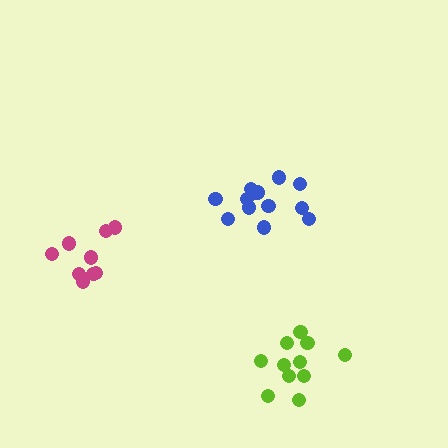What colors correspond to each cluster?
The clusters are colored: magenta, lime, blue.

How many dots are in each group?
Group 1: 10 dots, Group 2: 11 dots, Group 3: 13 dots (34 total).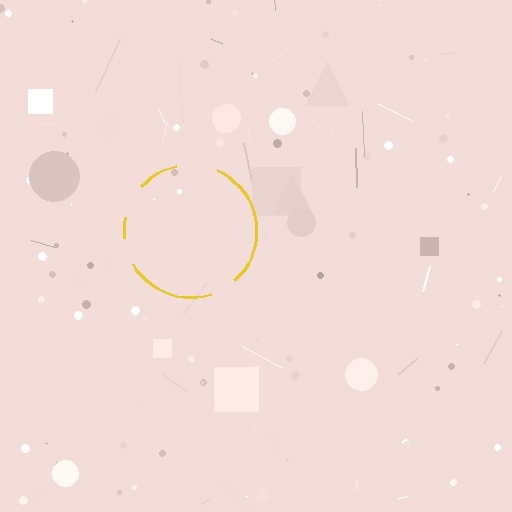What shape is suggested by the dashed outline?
The dashed outline suggests a circle.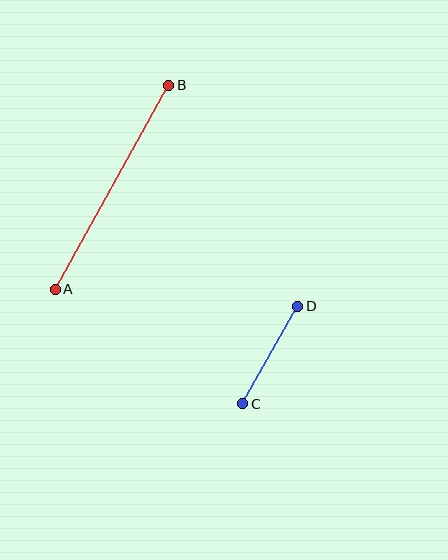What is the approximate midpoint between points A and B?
The midpoint is at approximately (112, 187) pixels.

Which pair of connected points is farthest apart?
Points A and B are farthest apart.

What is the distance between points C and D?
The distance is approximately 112 pixels.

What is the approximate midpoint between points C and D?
The midpoint is at approximately (270, 355) pixels.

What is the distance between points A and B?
The distance is approximately 233 pixels.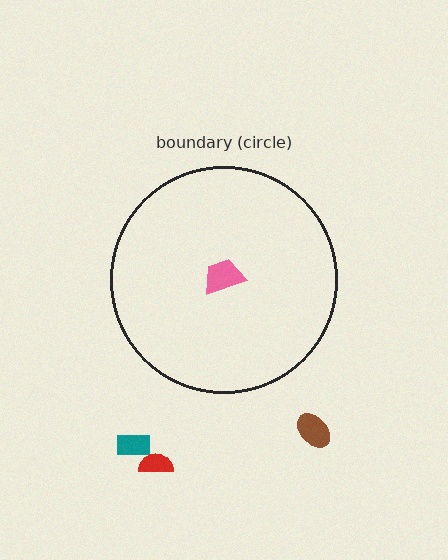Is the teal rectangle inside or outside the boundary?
Outside.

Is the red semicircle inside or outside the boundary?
Outside.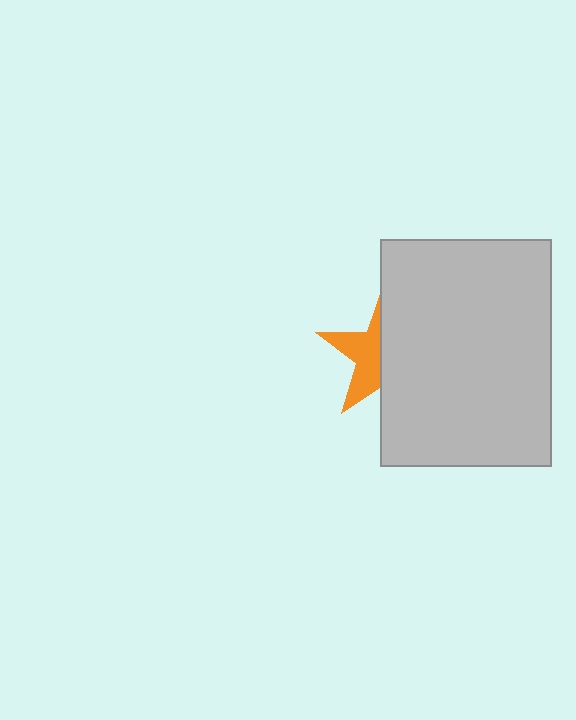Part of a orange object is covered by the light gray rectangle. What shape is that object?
It is a star.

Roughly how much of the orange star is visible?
A small part of it is visible (roughly 42%).